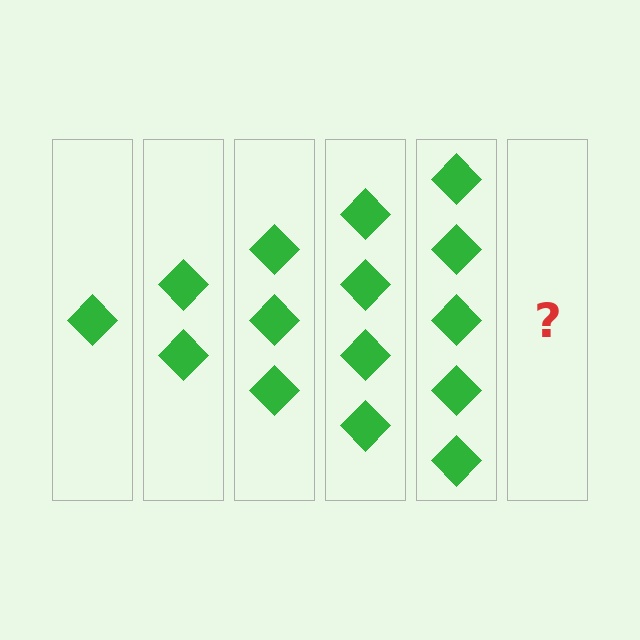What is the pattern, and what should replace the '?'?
The pattern is that each step adds one more diamond. The '?' should be 6 diamonds.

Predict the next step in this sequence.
The next step is 6 diamonds.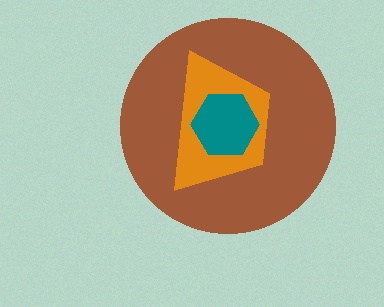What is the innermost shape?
The teal hexagon.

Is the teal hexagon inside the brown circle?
Yes.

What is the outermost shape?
The brown circle.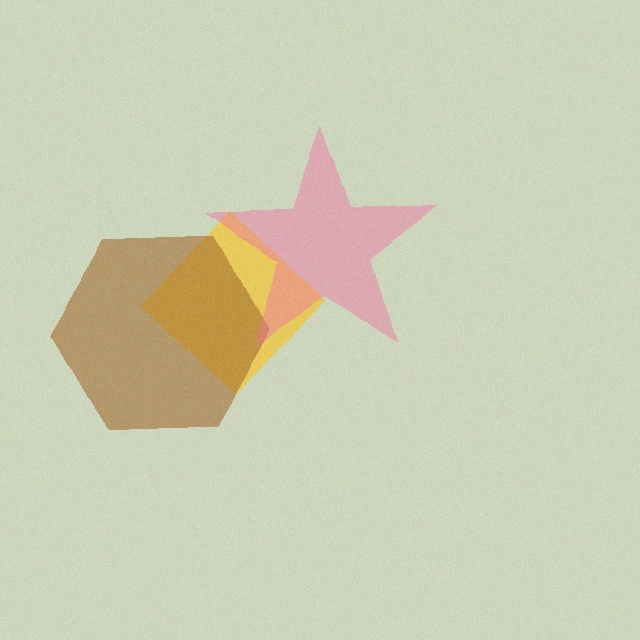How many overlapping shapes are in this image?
There are 3 overlapping shapes in the image.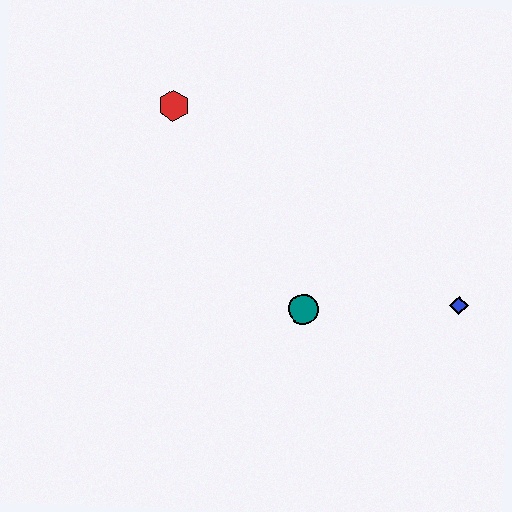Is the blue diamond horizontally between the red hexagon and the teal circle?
No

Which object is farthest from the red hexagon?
The blue diamond is farthest from the red hexagon.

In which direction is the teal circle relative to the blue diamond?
The teal circle is to the left of the blue diamond.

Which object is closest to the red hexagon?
The teal circle is closest to the red hexagon.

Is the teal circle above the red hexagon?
No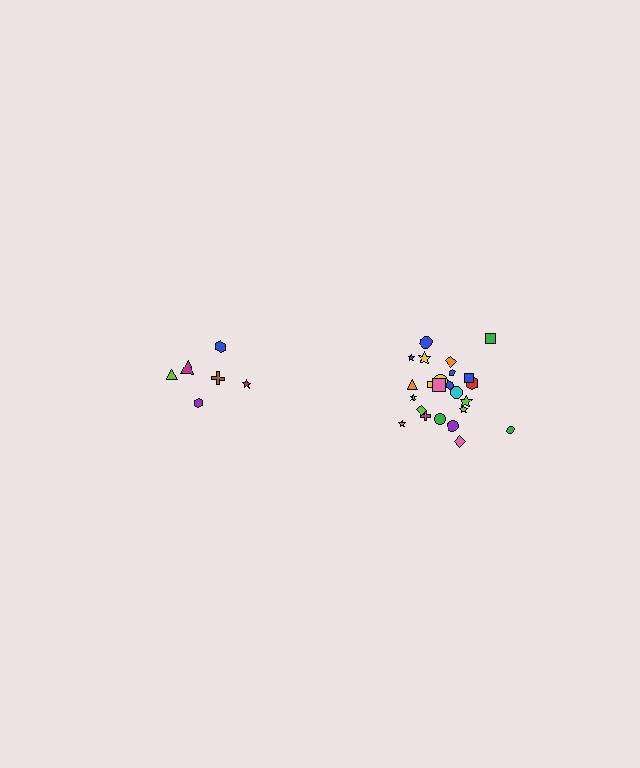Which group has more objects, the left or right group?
The right group.